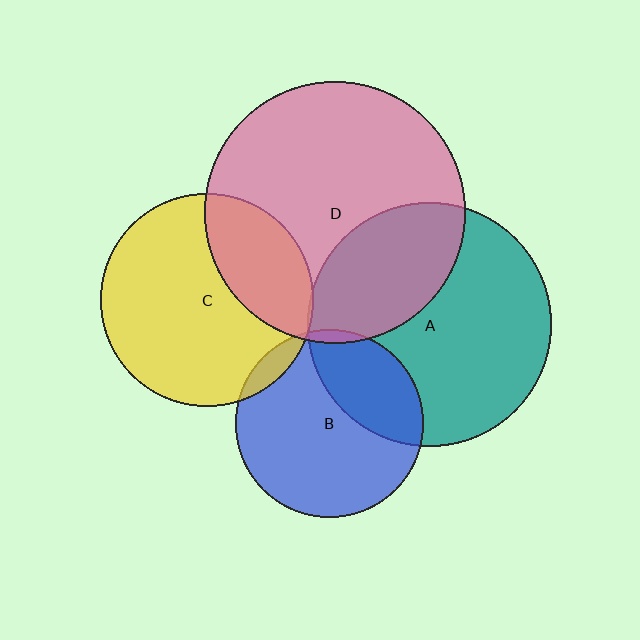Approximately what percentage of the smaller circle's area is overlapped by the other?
Approximately 30%.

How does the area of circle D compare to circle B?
Approximately 1.9 times.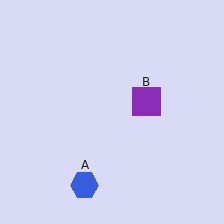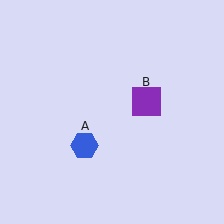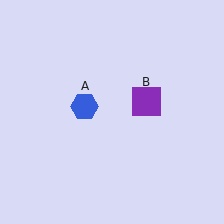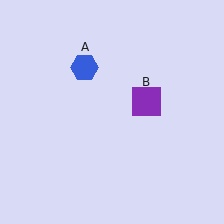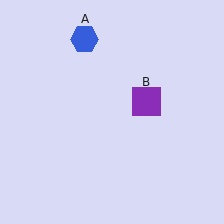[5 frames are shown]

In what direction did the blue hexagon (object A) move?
The blue hexagon (object A) moved up.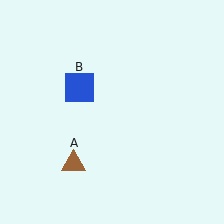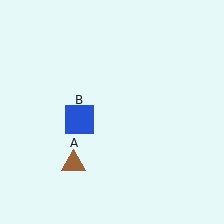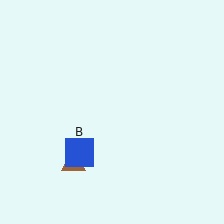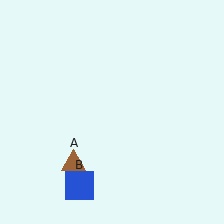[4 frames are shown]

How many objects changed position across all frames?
1 object changed position: blue square (object B).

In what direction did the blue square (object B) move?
The blue square (object B) moved down.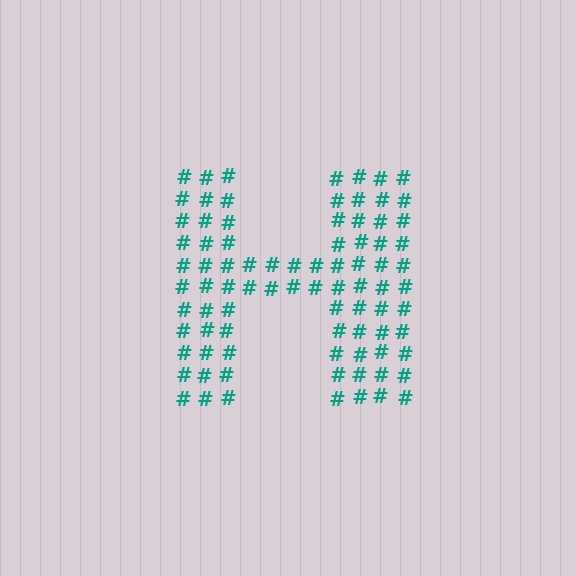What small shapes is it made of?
It is made of small hash symbols.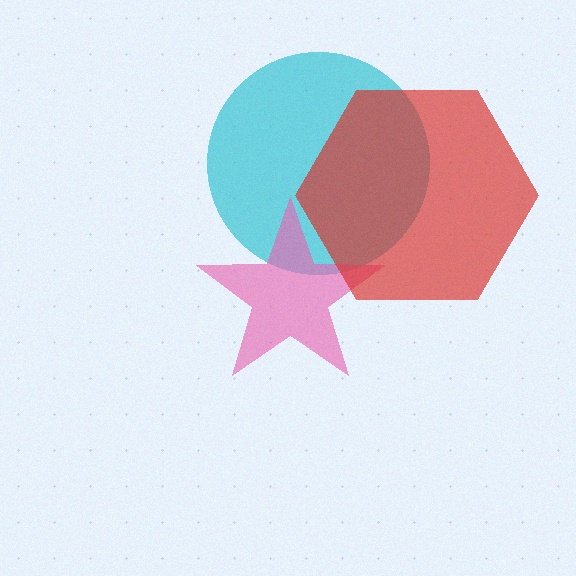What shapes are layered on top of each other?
The layered shapes are: a cyan circle, a pink star, a red hexagon.